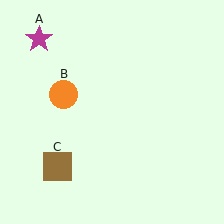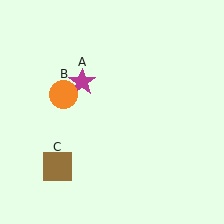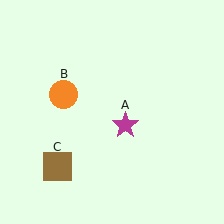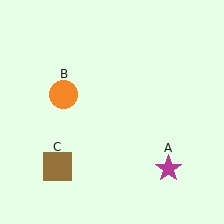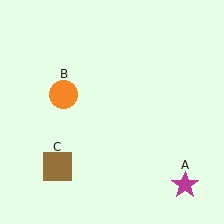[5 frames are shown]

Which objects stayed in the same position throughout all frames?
Orange circle (object B) and brown square (object C) remained stationary.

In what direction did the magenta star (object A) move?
The magenta star (object A) moved down and to the right.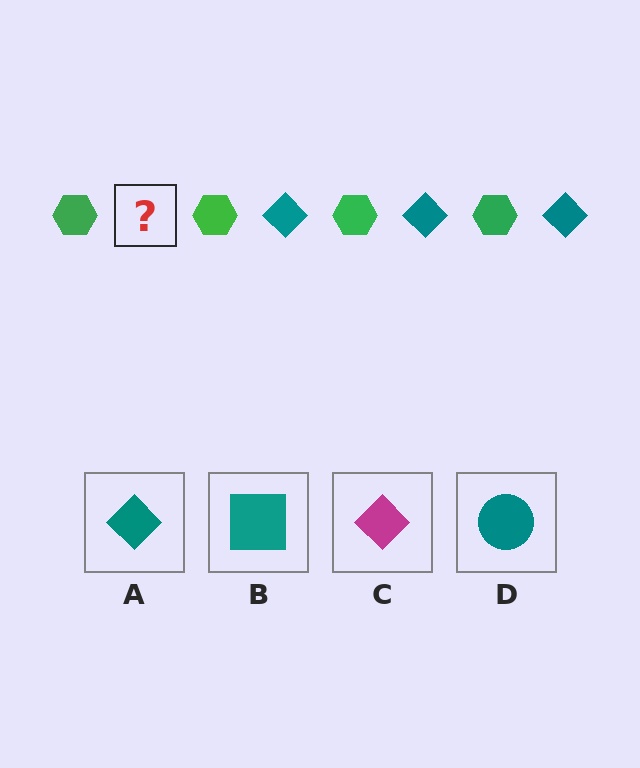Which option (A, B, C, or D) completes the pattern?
A.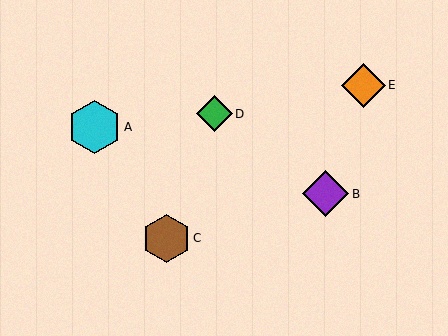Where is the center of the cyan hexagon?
The center of the cyan hexagon is at (95, 127).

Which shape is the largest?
The cyan hexagon (labeled A) is the largest.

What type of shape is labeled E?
Shape E is an orange diamond.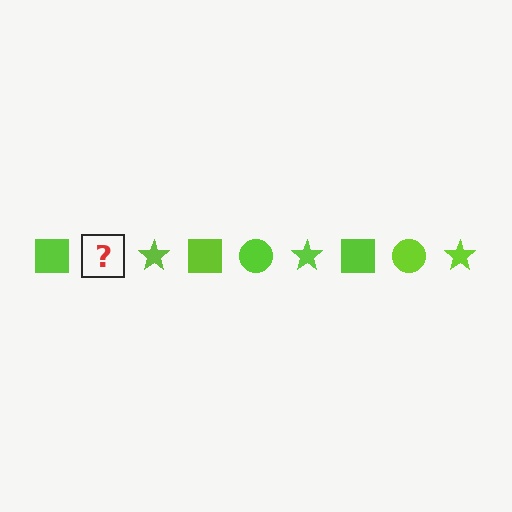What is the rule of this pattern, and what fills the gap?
The rule is that the pattern cycles through square, circle, star shapes in lime. The gap should be filled with a lime circle.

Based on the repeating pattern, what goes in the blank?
The blank should be a lime circle.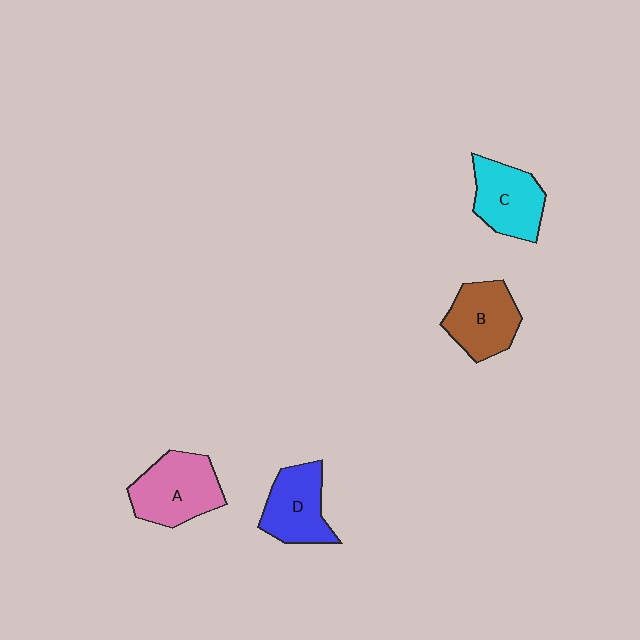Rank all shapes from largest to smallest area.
From largest to smallest: A (pink), B (brown), C (cyan), D (blue).